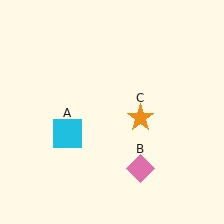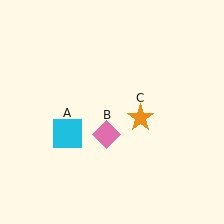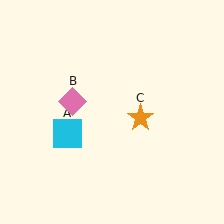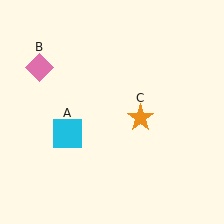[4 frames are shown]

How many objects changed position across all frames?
1 object changed position: pink diamond (object B).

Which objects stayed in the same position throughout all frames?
Cyan square (object A) and orange star (object C) remained stationary.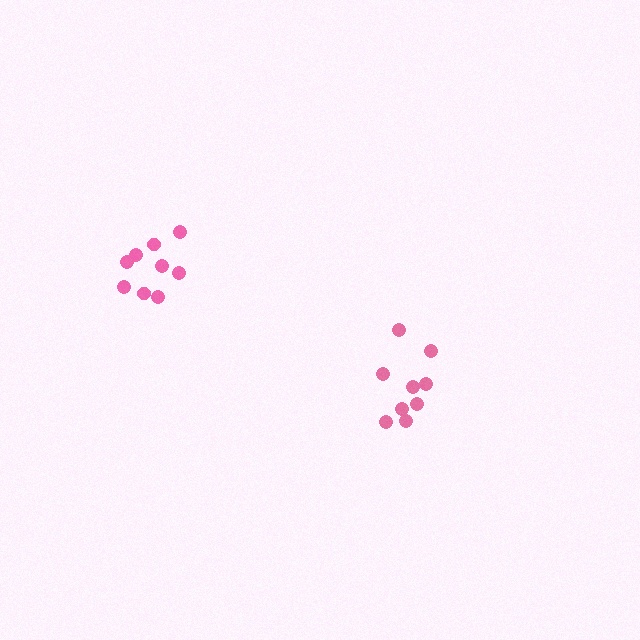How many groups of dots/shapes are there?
There are 2 groups.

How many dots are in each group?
Group 1: 9 dots, Group 2: 9 dots (18 total).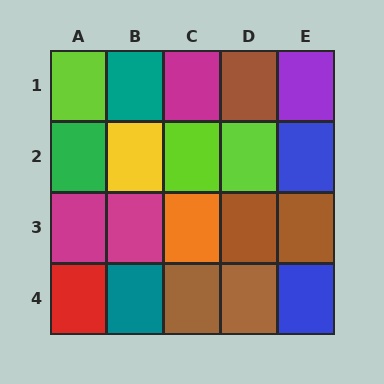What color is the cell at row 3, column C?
Orange.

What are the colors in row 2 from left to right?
Green, yellow, lime, lime, blue.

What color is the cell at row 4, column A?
Red.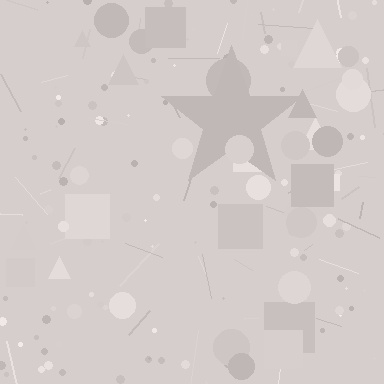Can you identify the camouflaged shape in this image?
The camouflaged shape is a star.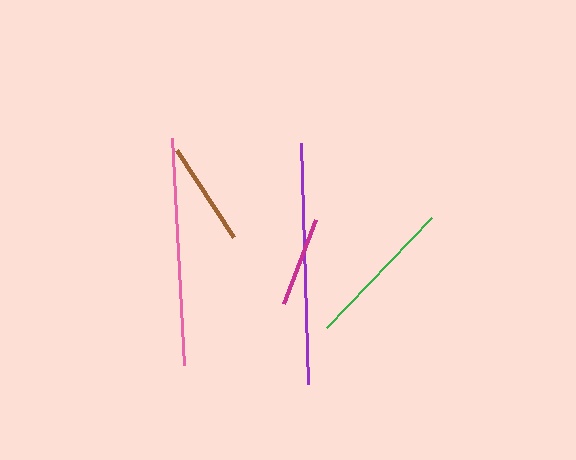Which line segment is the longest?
The purple line is the longest at approximately 241 pixels.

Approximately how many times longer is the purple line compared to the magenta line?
The purple line is approximately 2.7 times the length of the magenta line.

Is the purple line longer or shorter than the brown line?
The purple line is longer than the brown line.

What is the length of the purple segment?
The purple segment is approximately 241 pixels long.